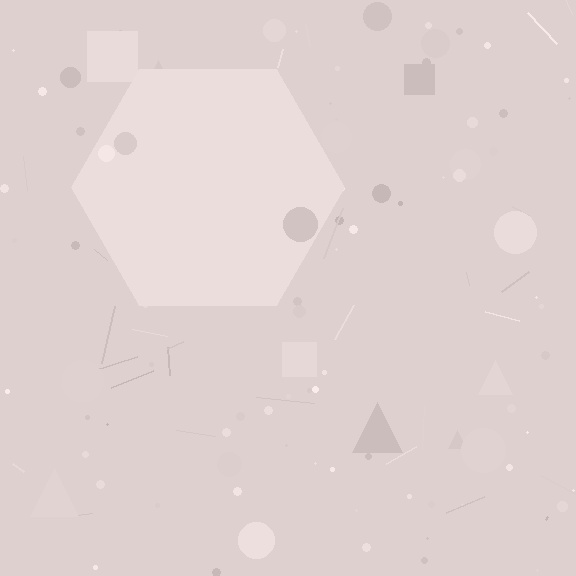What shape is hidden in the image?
A hexagon is hidden in the image.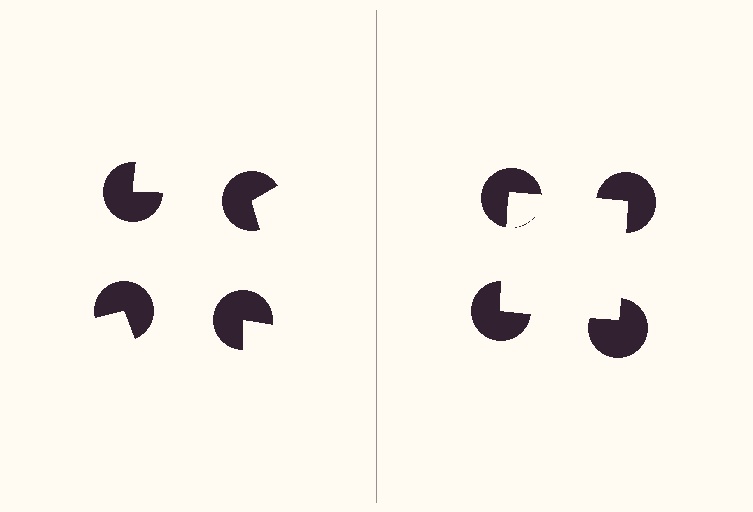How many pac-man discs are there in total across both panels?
8 — 4 on each side.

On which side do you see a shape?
An illusory square appears on the right side. On the left side the wedge cuts are rotated, so no coherent shape forms.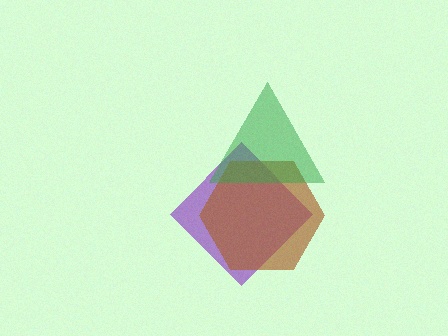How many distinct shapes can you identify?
There are 3 distinct shapes: a purple diamond, a brown hexagon, a green triangle.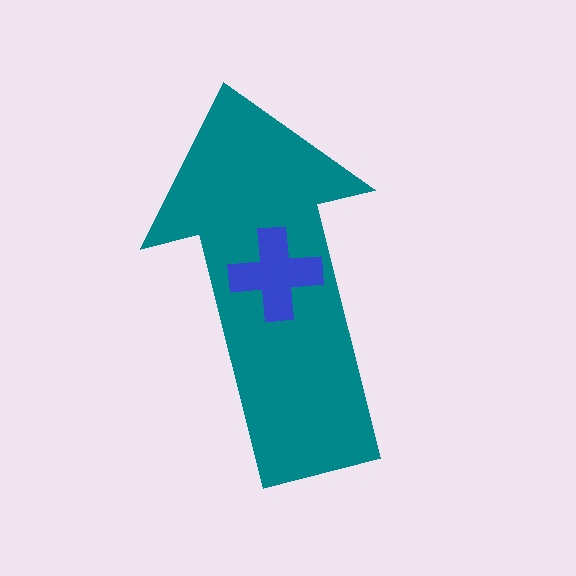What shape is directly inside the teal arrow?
The blue cross.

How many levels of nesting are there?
2.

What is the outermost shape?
The teal arrow.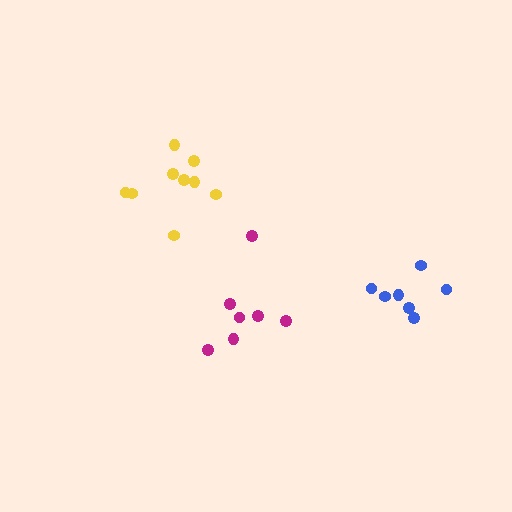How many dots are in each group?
Group 1: 7 dots, Group 2: 9 dots, Group 3: 7 dots (23 total).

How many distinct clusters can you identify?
There are 3 distinct clusters.